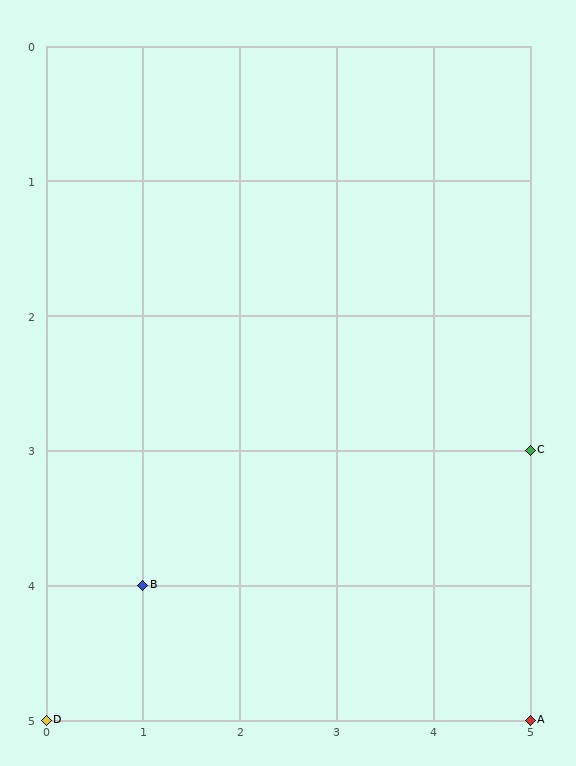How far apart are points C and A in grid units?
Points C and A are 2 rows apart.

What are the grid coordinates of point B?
Point B is at grid coordinates (1, 4).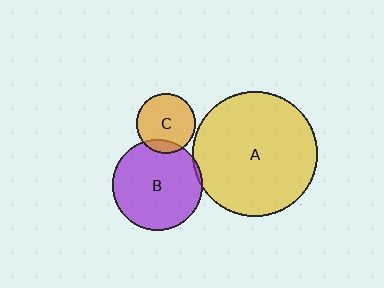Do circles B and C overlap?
Yes.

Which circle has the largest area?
Circle A (yellow).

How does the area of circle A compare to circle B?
Approximately 1.9 times.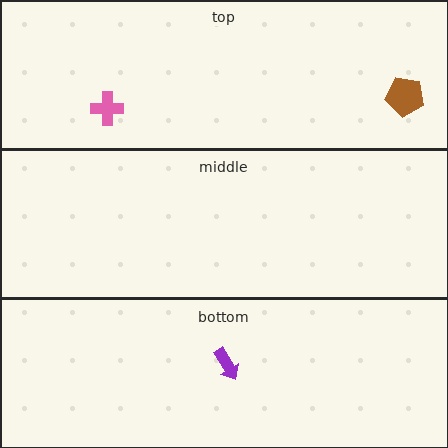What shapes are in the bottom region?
The purple arrow.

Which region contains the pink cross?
The top region.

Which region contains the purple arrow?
The bottom region.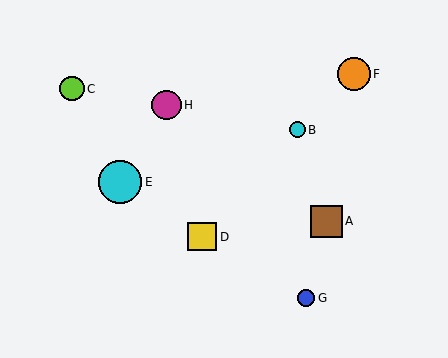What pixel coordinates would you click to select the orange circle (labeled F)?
Click at (354, 74) to select the orange circle F.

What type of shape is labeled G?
Shape G is a blue circle.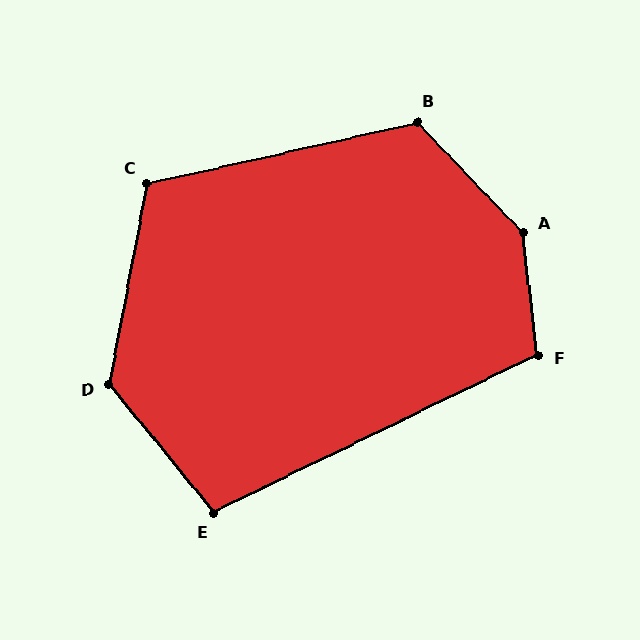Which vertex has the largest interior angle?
A, at approximately 143 degrees.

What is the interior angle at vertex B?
Approximately 121 degrees (obtuse).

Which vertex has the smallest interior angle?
E, at approximately 103 degrees.